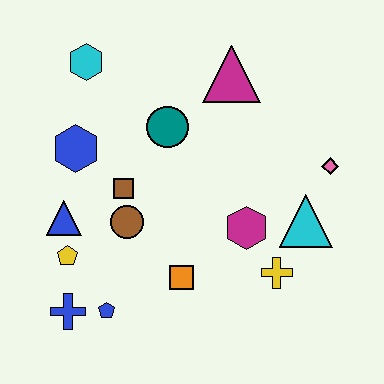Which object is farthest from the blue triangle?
The pink diamond is farthest from the blue triangle.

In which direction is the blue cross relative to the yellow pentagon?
The blue cross is below the yellow pentagon.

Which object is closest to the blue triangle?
The yellow pentagon is closest to the blue triangle.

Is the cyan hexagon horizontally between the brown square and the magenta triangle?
No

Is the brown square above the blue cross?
Yes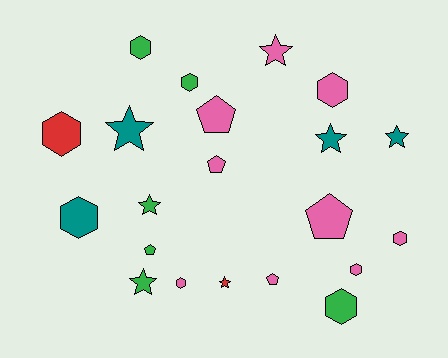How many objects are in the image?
There are 21 objects.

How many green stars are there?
There are 2 green stars.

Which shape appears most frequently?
Hexagon, with 9 objects.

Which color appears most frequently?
Pink, with 9 objects.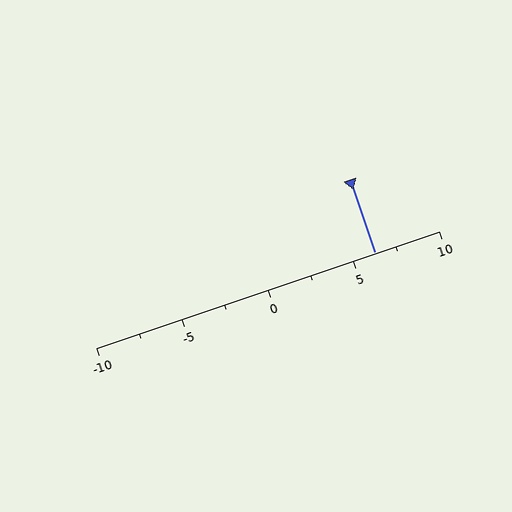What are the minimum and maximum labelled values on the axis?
The axis runs from -10 to 10.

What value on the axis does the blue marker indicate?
The marker indicates approximately 6.2.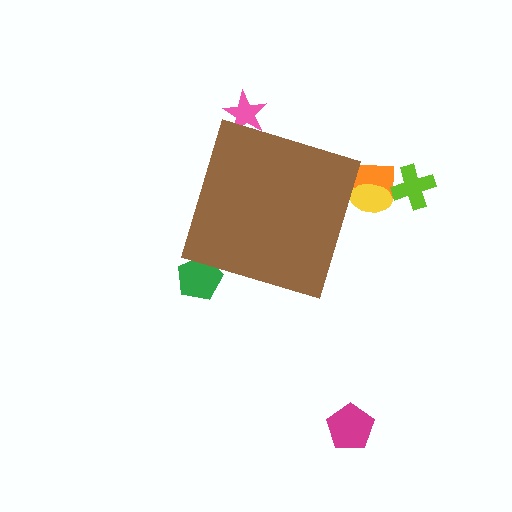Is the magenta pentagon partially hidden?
No, the magenta pentagon is fully visible.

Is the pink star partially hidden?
Yes, the pink star is partially hidden behind the brown diamond.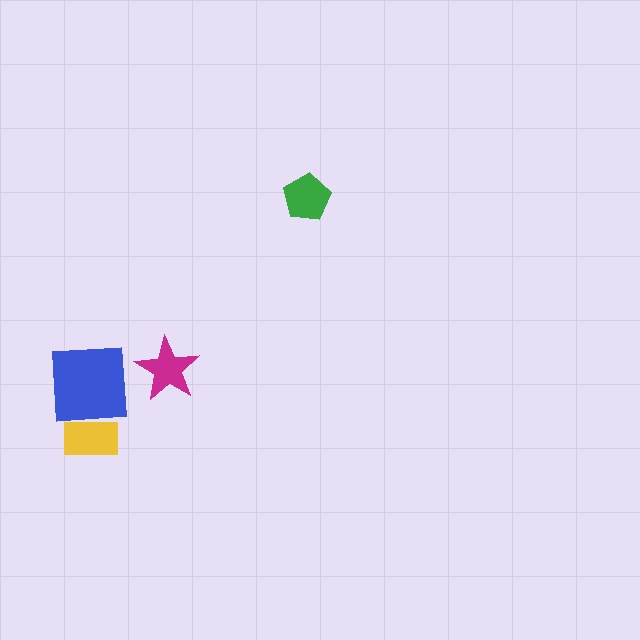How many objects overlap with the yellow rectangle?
1 object overlaps with the yellow rectangle.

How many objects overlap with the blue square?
1 object overlaps with the blue square.